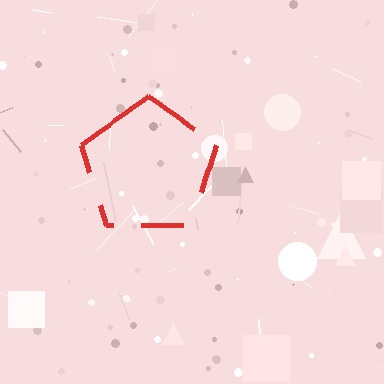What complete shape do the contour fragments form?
The contour fragments form a pentagon.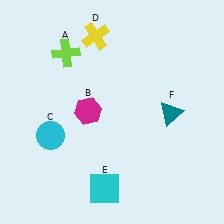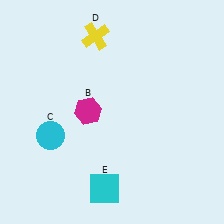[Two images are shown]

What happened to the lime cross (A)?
The lime cross (A) was removed in Image 2. It was in the top-left area of Image 1.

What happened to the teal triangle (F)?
The teal triangle (F) was removed in Image 2. It was in the bottom-right area of Image 1.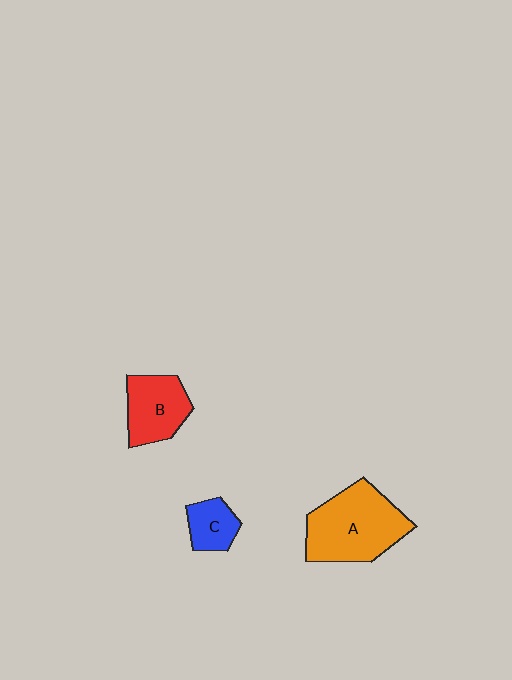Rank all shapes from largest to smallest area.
From largest to smallest: A (orange), B (red), C (blue).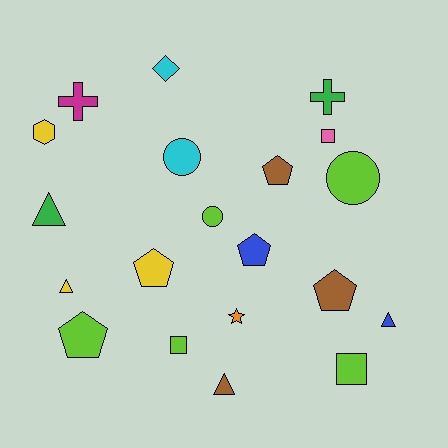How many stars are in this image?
There is 1 star.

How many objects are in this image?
There are 20 objects.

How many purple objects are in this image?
There are no purple objects.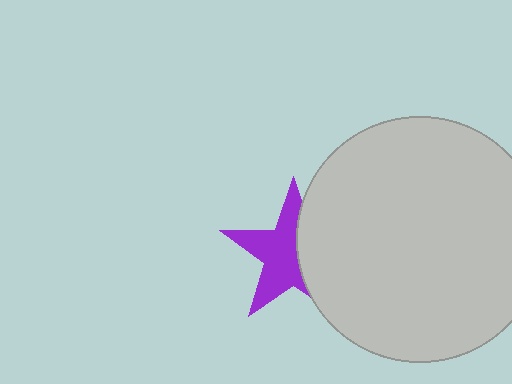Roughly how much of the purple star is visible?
About half of it is visible (roughly 59%).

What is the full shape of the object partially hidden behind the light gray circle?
The partially hidden object is a purple star.